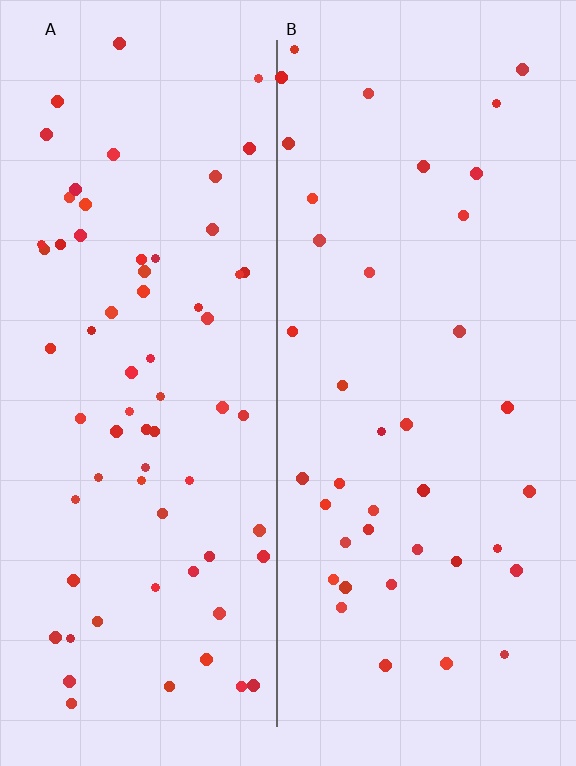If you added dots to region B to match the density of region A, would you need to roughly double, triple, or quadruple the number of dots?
Approximately double.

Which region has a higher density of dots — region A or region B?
A (the left).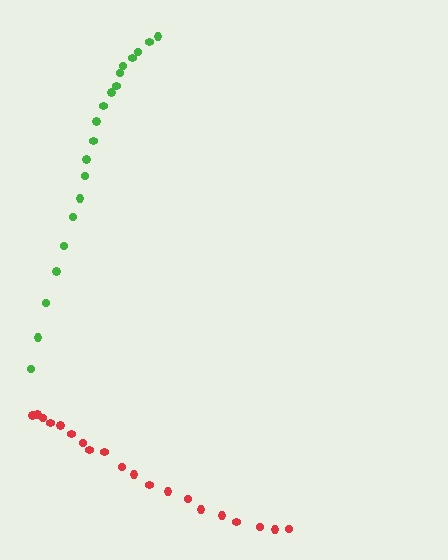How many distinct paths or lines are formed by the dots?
There are 2 distinct paths.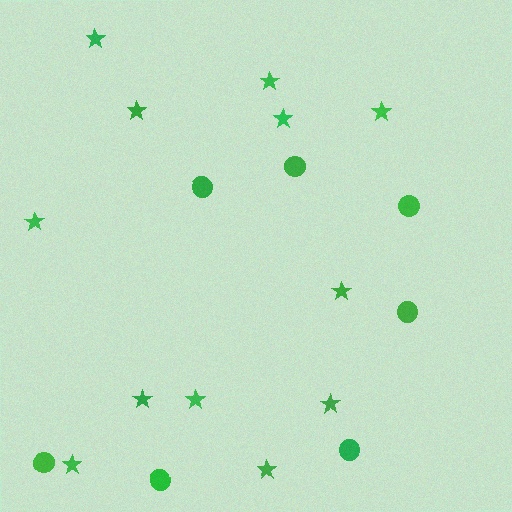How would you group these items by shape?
There are 2 groups: one group of stars (12) and one group of circles (7).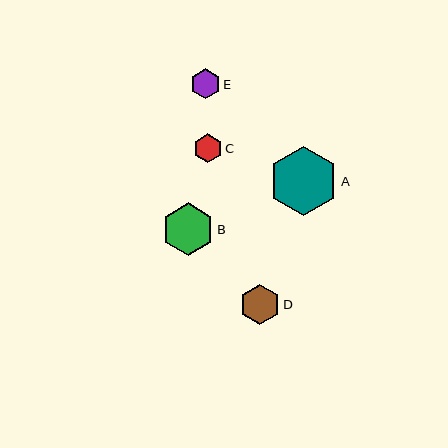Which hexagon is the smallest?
Hexagon C is the smallest with a size of approximately 28 pixels.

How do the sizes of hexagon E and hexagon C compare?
Hexagon E and hexagon C are approximately the same size.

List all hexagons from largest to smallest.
From largest to smallest: A, B, D, E, C.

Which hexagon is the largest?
Hexagon A is the largest with a size of approximately 69 pixels.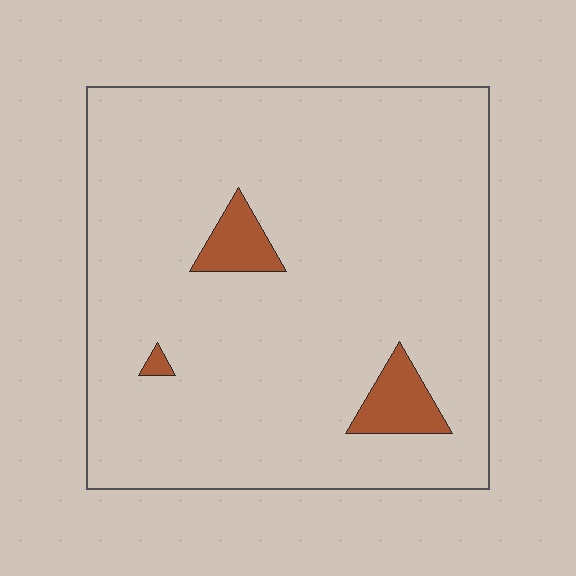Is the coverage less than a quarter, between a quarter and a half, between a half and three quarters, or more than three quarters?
Less than a quarter.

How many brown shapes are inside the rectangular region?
3.